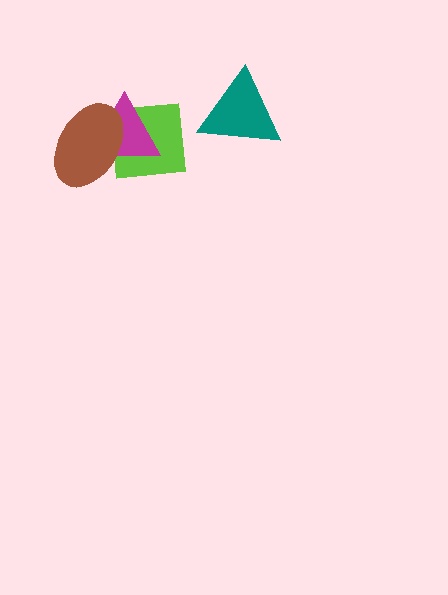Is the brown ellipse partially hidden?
No, no other shape covers it.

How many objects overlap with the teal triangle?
0 objects overlap with the teal triangle.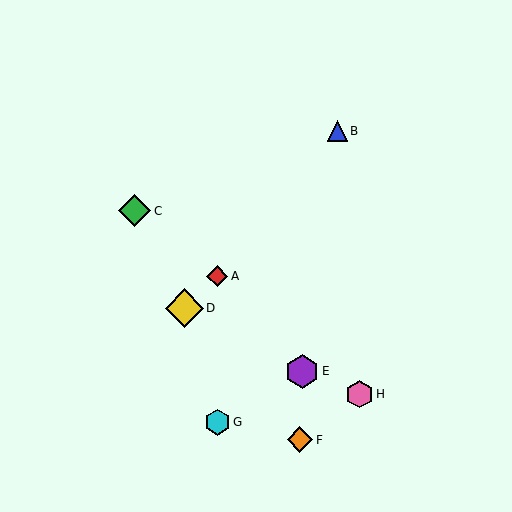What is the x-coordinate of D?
Object D is at x≈184.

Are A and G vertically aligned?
Yes, both are at x≈217.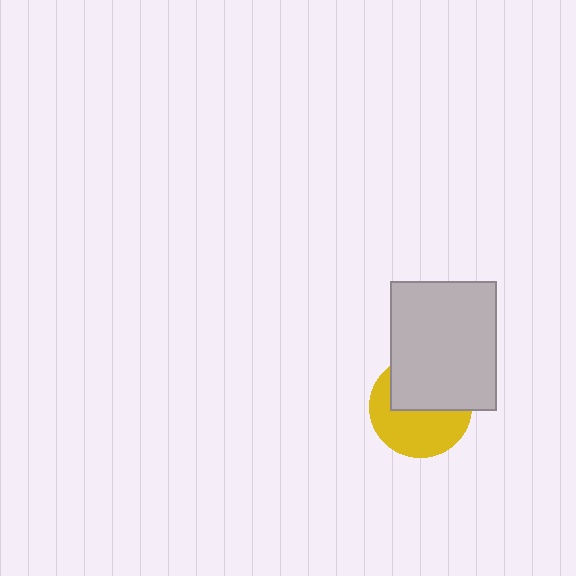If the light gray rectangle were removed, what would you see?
You would see the complete yellow circle.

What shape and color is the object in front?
The object in front is a light gray rectangle.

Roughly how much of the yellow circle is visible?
About half of it is visible (roughly 53%).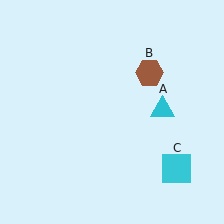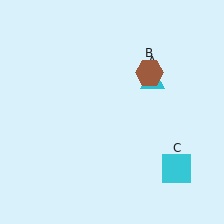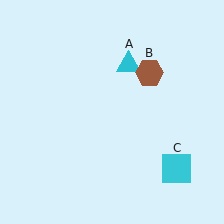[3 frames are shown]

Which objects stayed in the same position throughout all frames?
Brown hexagon (object B) and cyan square (object C) remained stationary.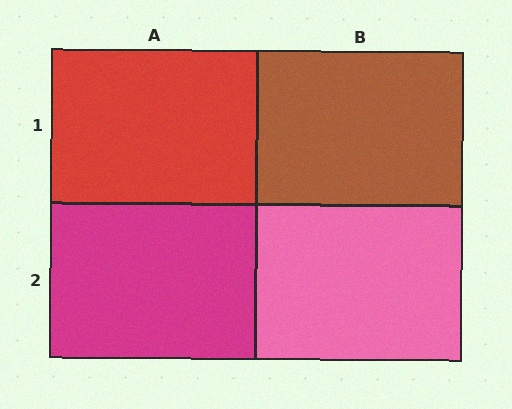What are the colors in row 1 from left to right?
Red, brown.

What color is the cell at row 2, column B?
Pink.